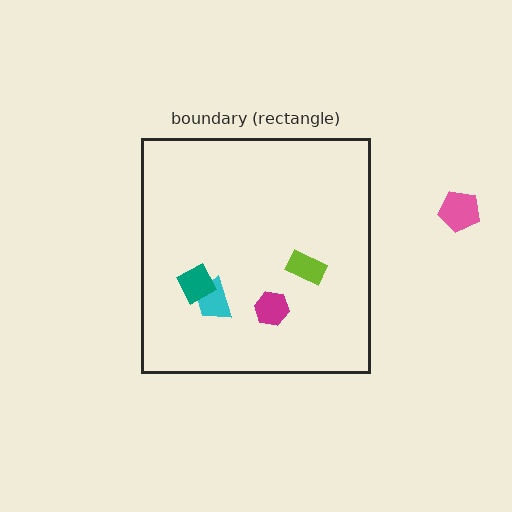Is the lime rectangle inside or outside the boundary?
Inside.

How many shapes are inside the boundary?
4 inside, 1 outside.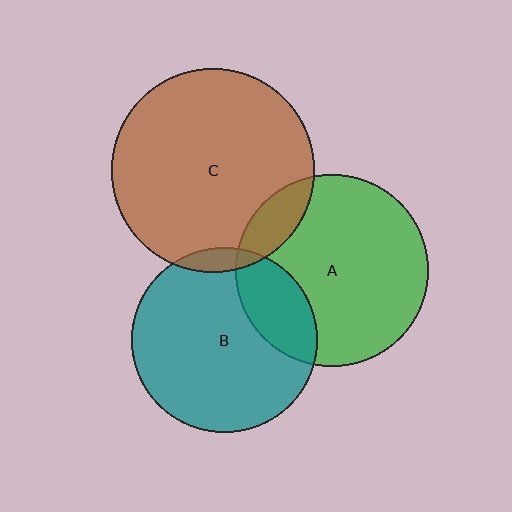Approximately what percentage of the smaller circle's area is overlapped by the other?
Approximately 20%.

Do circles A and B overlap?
Yes.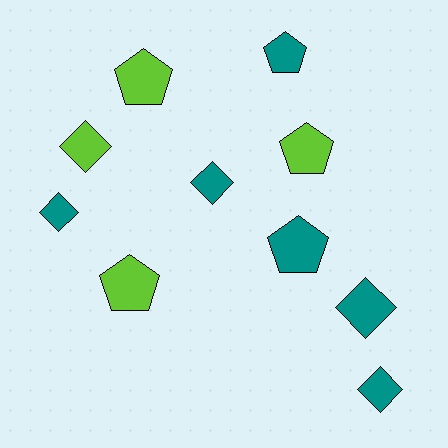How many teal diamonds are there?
There are 4 teal diamonds.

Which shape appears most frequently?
Diamond, with 5 objects.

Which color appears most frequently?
Teal, with 6 objects.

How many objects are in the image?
There are 10 objects.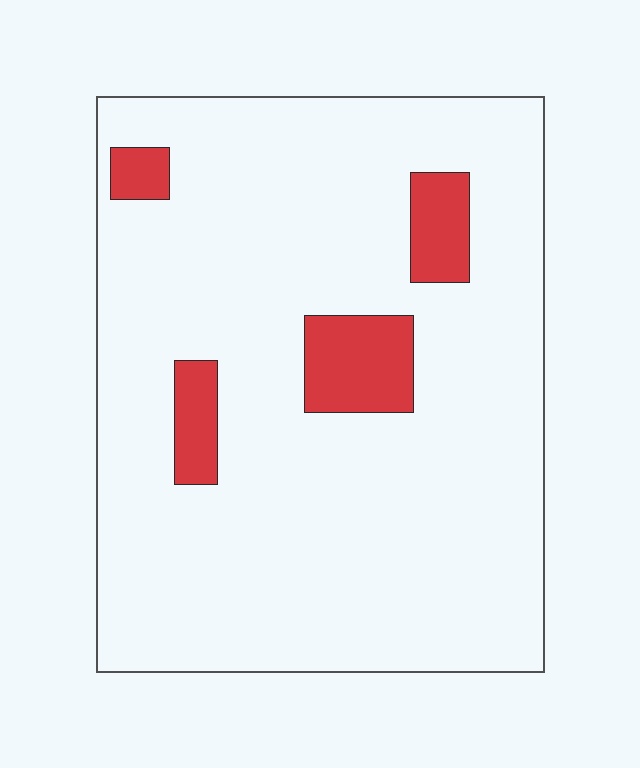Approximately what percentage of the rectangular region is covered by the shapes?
Approximately 10%.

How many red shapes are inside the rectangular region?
4.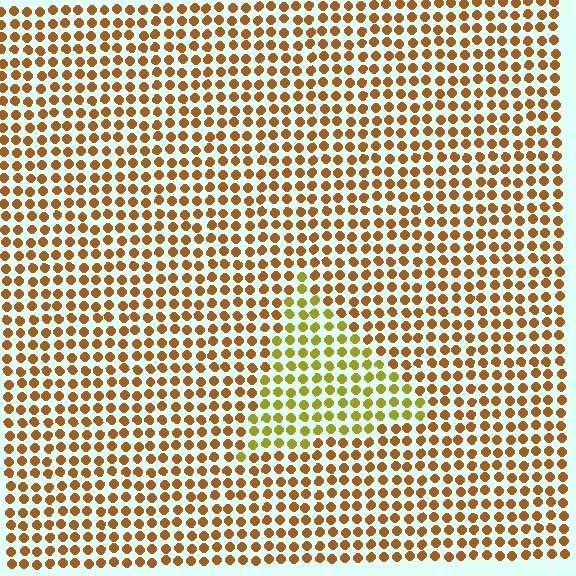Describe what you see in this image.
The image is filled with small brown elements in a uniform arrangement. A triangle-shaped region is visible where the elements are tinted to a slightly different hue, forming a subtle color boundary.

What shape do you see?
I see a triangle.